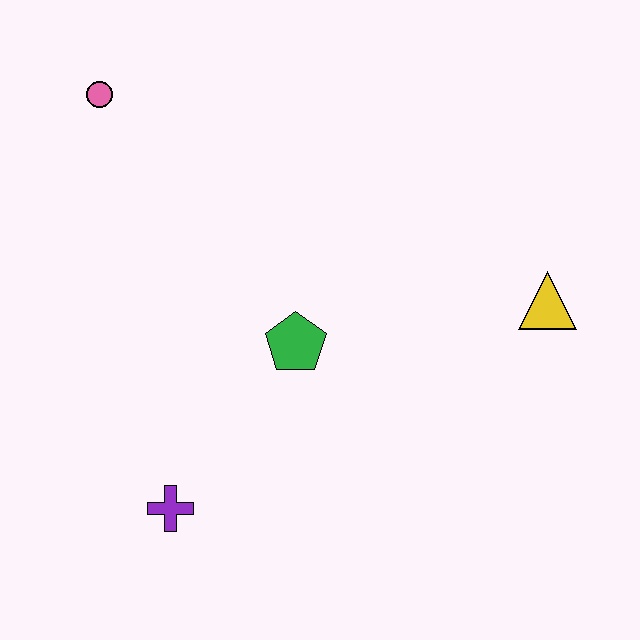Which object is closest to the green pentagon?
The purple cross is closest to the green pentagon.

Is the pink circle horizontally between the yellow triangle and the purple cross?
No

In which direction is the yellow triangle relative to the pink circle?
The yellow triangle is to the right of the pink circle.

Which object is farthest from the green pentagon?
The pink circle is farthest from the green pentagon.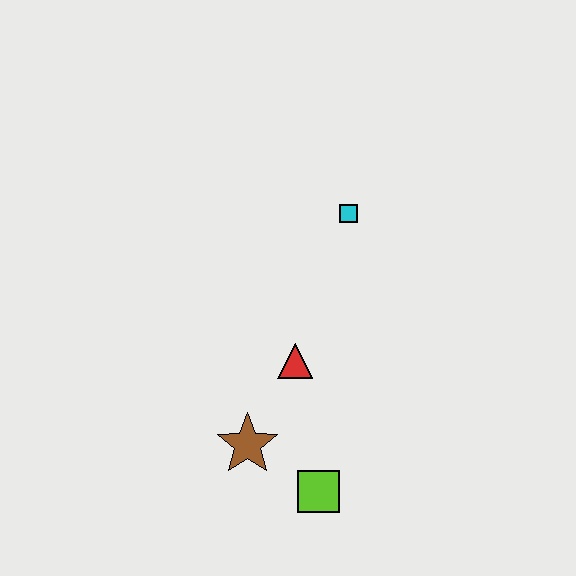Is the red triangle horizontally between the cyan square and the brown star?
Yes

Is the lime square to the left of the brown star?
No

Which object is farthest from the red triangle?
The cyan square is farthest from the red triangle.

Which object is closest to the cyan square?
The red triangle is closest to the cyan square.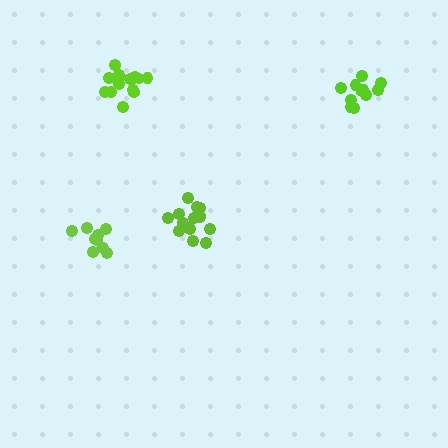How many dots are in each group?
Group 1: 15 dots, Group 2: 10 dots, Group 3: 11 dots, Group 4: 15 dots (51 total).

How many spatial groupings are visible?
There are 4 spatial groupings.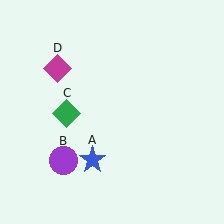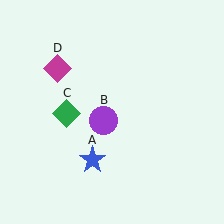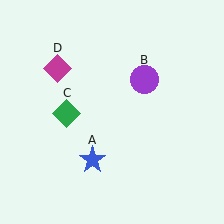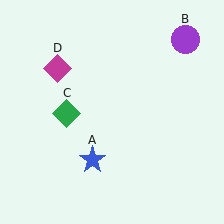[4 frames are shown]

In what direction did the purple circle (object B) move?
The purple circle (object B) moved up and to the right.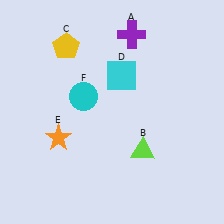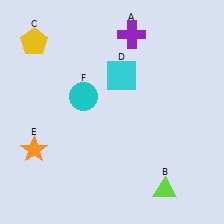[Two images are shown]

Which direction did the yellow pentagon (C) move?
The yellow pentagon (C) moved left.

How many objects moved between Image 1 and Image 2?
3 objects moved between the two images.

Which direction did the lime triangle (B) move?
The lime triangle (B) moved down.